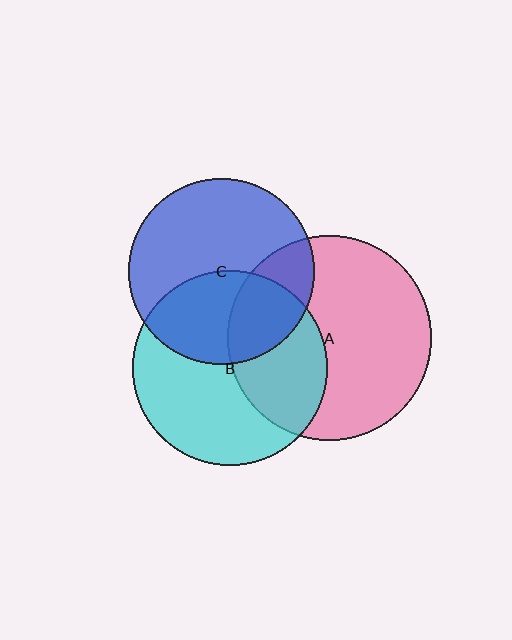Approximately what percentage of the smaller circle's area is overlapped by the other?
Approximately 40%.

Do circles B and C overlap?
Yes.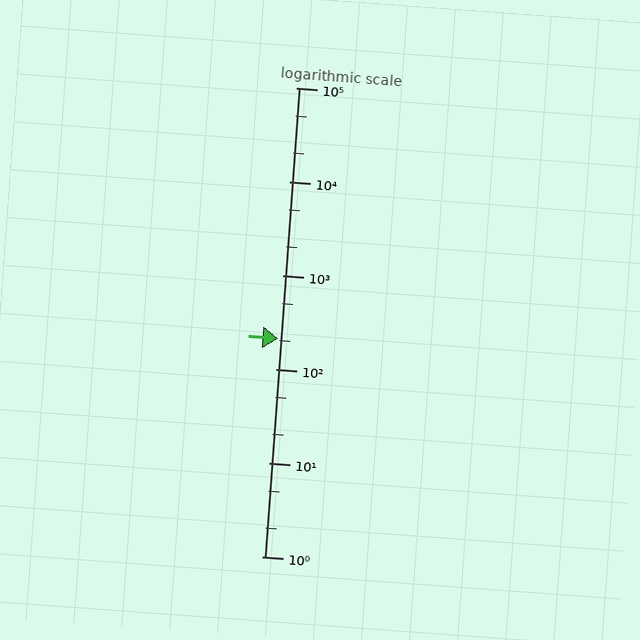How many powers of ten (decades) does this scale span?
The scale spans 5 decades, from 1 to 100000.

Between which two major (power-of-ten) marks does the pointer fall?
The pointer is between 100 and 1000.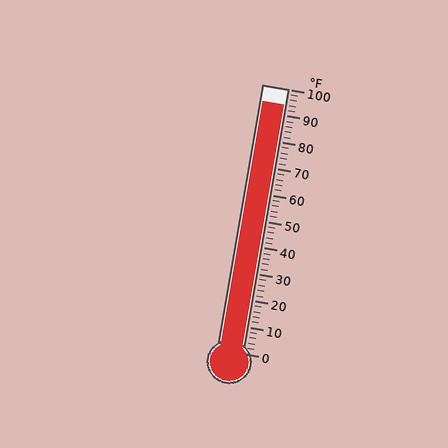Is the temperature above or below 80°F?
The temperature is above 80°F.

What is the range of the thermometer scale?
The thermometer scale ranges from 0°F to 100°F.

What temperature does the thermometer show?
The thermometer shows approximately 94°F.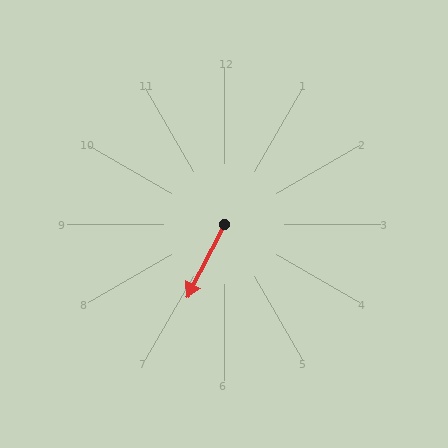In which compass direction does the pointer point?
Southwest.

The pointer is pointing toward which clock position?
Roughly 7 o'clock.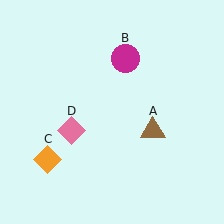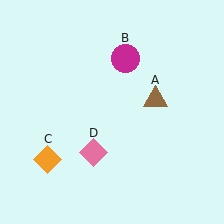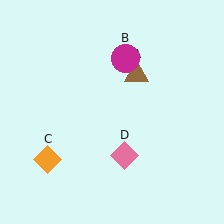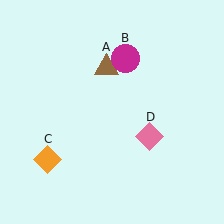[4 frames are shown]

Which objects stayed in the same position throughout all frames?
Magenta circle (object B) and orange diamond (object C) remained stationary.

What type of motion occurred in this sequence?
The brown triangle (object A), pink diamond (object D) rotated counterclockwise around the center of the scene.